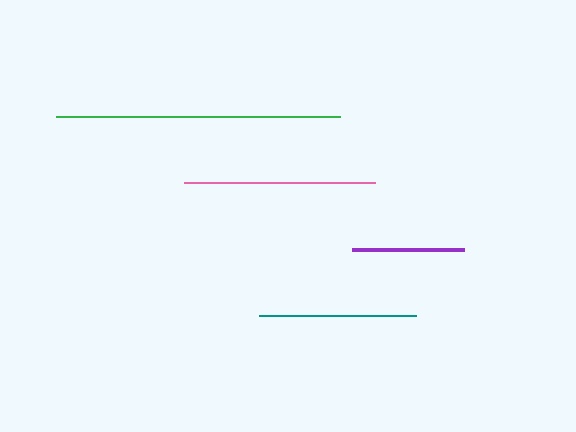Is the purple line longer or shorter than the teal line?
The teal line is longer than the purple line.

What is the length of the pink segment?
The pink segment is approximately 191 pixels long.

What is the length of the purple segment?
The purple segment is approximately 112 pixels long.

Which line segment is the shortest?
The purple line is the shortest at approximately 112 pixels.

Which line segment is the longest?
The green line is the longest at approximately 284 pixels.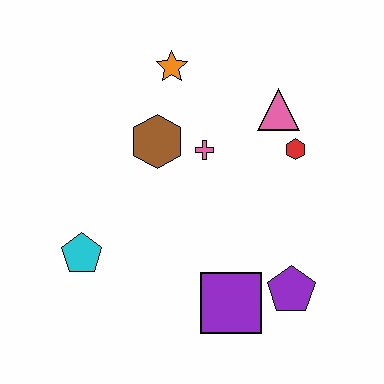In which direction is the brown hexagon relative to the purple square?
The brown hexagon is above the purple square.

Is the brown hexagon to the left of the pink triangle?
Yes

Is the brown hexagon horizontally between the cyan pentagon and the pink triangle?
Yes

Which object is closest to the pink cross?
The brown hexagon is closest to the pink cross.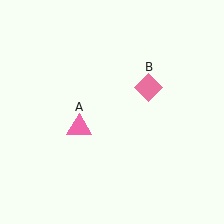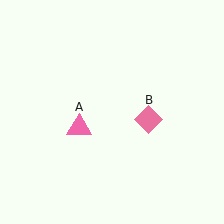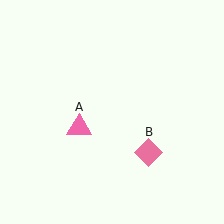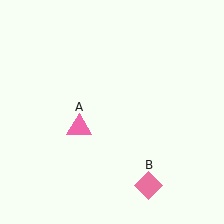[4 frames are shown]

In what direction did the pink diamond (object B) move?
The pink diamond (object B) moved down.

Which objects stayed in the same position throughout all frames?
Pink triangle (object A) remained stationary.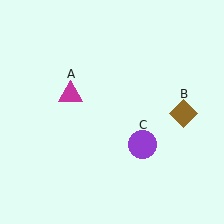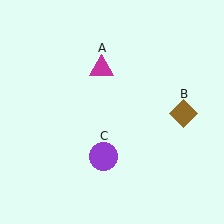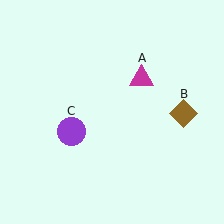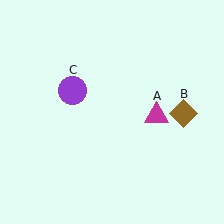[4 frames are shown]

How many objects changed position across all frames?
2 objects changed position: magenta triangle (object A), purple circle (object C).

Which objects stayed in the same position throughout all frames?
Brown diamond (object B) remained stationary.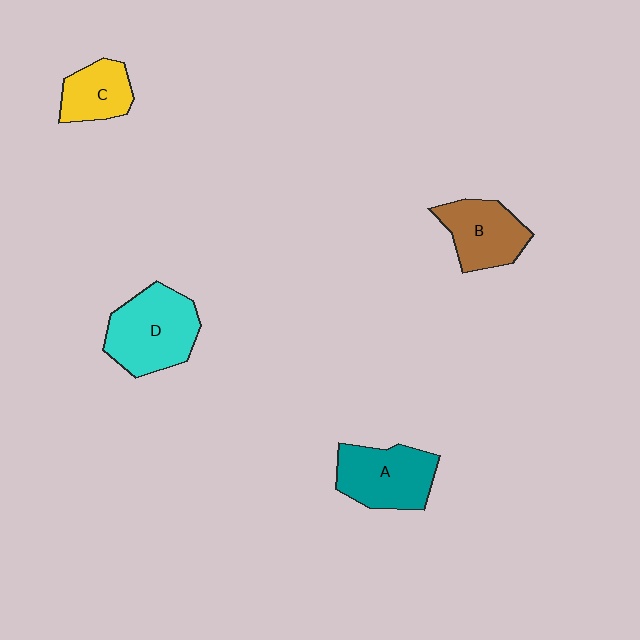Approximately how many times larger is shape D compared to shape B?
Approximately 1.4 times.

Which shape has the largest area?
Shape D (cyan).